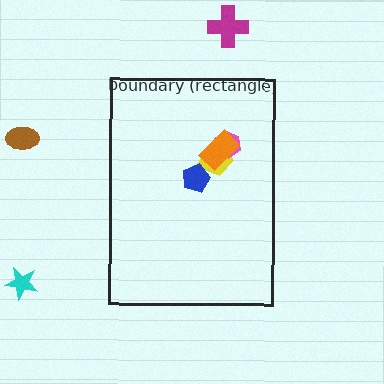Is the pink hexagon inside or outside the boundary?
Inside.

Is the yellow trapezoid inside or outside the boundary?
Inside.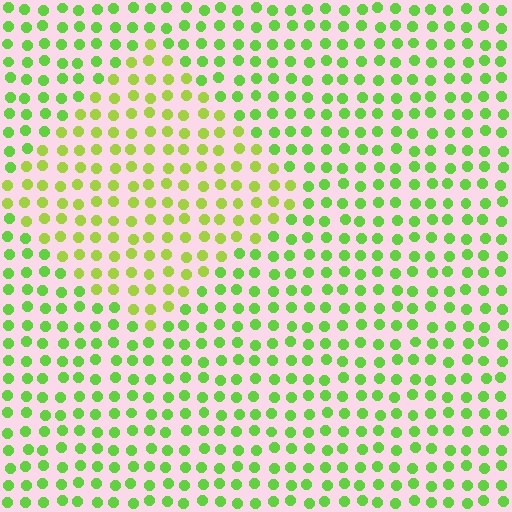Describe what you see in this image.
The image is filled with small lime elements in a uniform arrangement. A diamond-shaped region is visible where the elements are tinted to a slightly different hue, forming a subtle color boundary.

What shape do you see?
I see a diamond.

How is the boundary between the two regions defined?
The boundary is defined purely by a slight shift in hue (about 25 degrees). Spacing, size, and orientation are identical on both sides.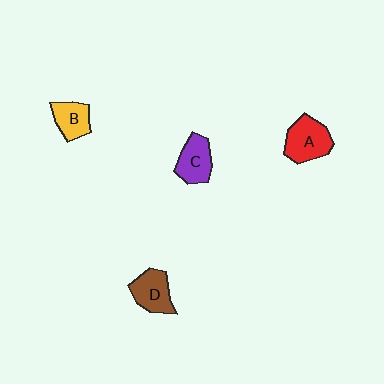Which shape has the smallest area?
Shape B (yellow).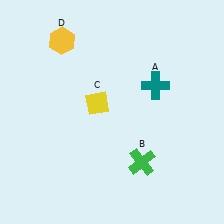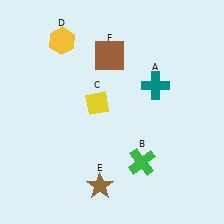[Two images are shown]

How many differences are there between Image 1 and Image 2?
There are 2 differences between the two images.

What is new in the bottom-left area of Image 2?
A brown star (E) was added in the bottom-left area of Image 2.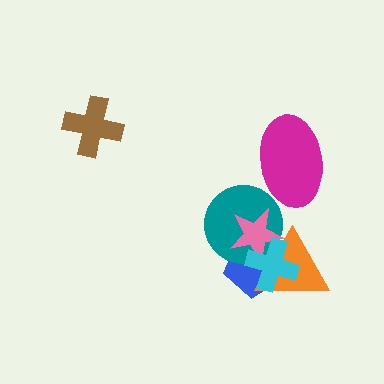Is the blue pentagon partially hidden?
Yes, it is partially covered by another shape.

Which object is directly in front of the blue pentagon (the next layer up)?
The teal circle is directly in front of the blue pentagon.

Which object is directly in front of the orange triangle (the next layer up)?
The pink star is directly in front of the orange triangle.